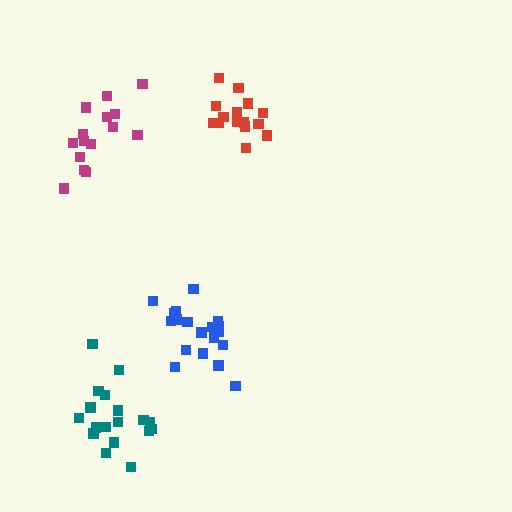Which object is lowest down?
The teal cluster is bottommost.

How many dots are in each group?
Group 1: 15 dots, Group 2: 19 dots, Group 3: 18 dots, Group 4: 15 dots (67 total).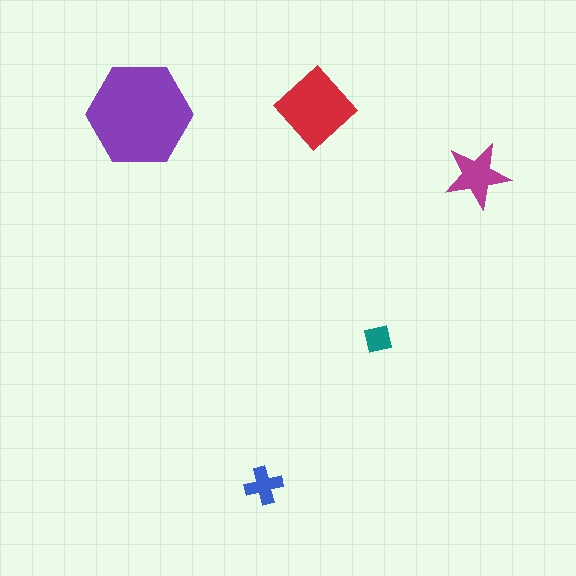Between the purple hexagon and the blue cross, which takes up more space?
The purple hexagon.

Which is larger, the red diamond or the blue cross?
The red diamond.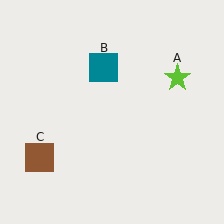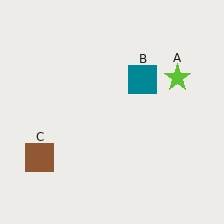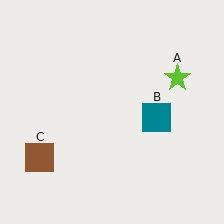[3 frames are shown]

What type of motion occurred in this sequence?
The teal square (object B) rotated clockwise around the center of the scene.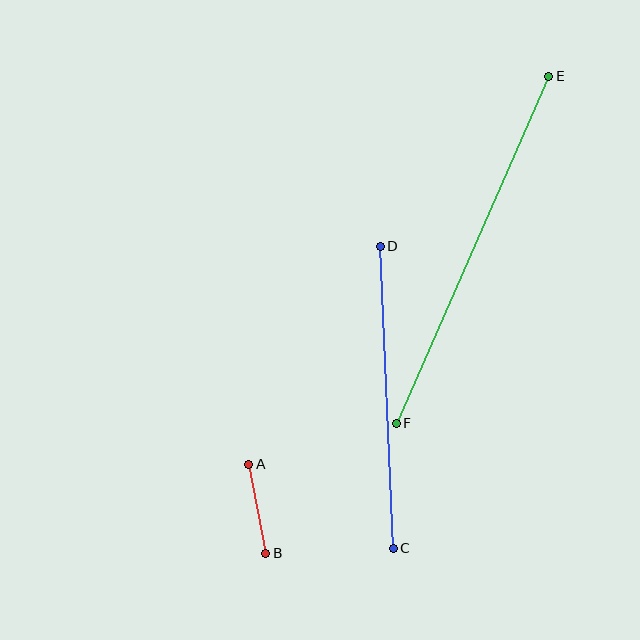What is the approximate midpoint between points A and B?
The midpoint is at approximately (257, 509) pixels.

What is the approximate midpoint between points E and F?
The midpoint is at approximately (472, 250) pixels.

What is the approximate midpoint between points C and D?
The midpoint is at approximately (387, 397) pixels.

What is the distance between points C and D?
The distance is approximately 303 pixels.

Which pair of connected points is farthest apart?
Points E and F are farthest apart.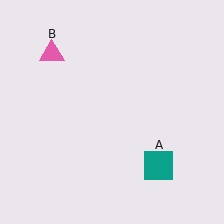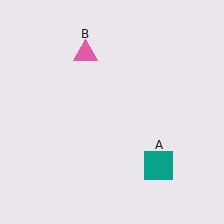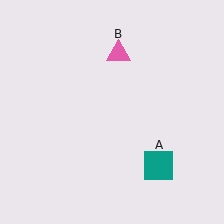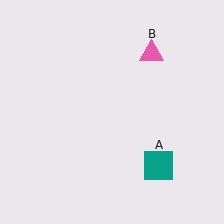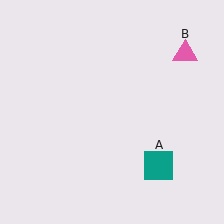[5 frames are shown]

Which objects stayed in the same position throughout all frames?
Teal square (object A) remained stationary.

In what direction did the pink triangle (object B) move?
The pink triangle (object B) moved right.